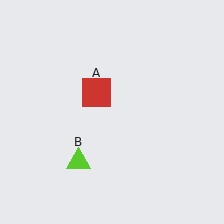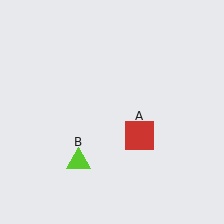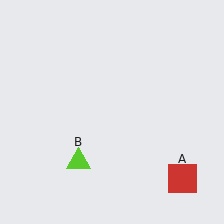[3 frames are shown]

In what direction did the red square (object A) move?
The red square (object A) moved down and to the right.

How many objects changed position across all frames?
1 object changed position: red square (object A).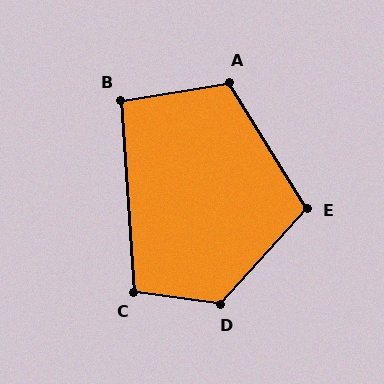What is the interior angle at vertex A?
Approximately 112 degrees (obtuse).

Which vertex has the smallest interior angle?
B, at approximately 96 degrees.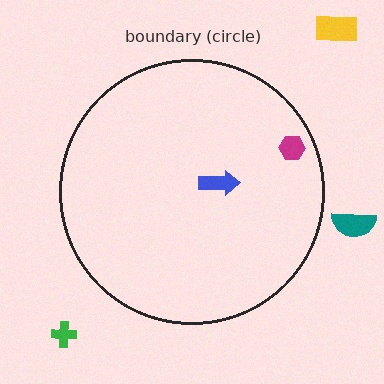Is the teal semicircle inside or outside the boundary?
Outside.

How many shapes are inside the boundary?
2 inside, 3 outside.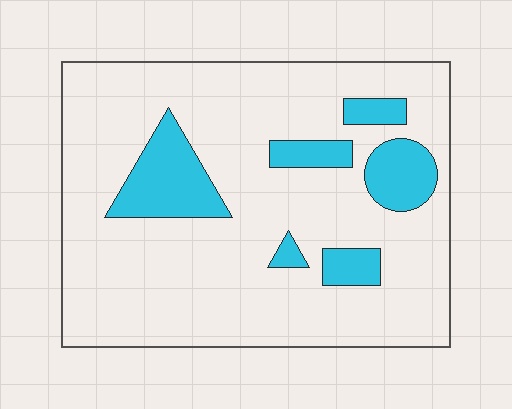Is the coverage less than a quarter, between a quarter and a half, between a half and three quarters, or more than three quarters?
Less than a quarter.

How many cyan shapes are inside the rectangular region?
6.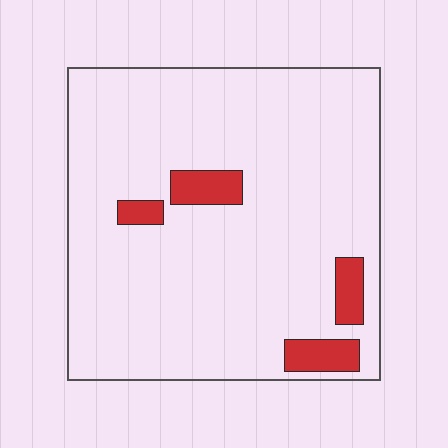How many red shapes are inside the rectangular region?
4.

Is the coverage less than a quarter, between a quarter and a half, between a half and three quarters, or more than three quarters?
Less than a quarter.